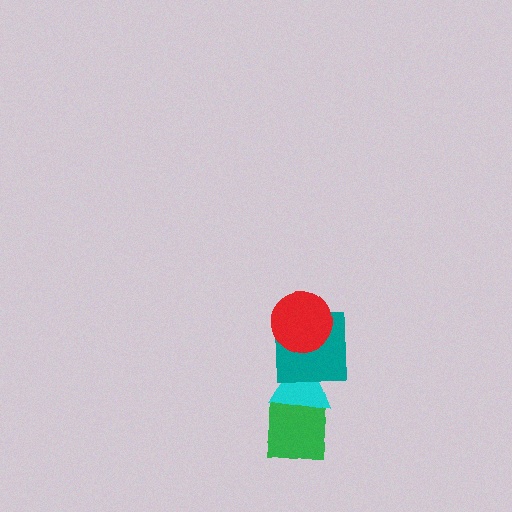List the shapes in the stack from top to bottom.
From top to bottom: the red circle, the teal square, the cyan triangle, the green square.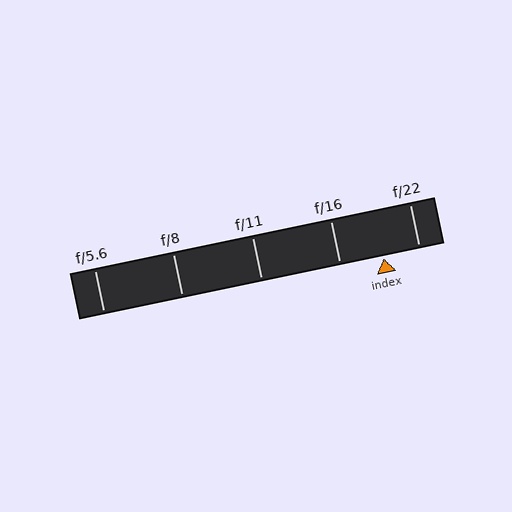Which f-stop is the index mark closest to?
The index mark is closest to f/22.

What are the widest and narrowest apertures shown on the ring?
The widest aperture shown is f/5.6 and the narrowest is f/22.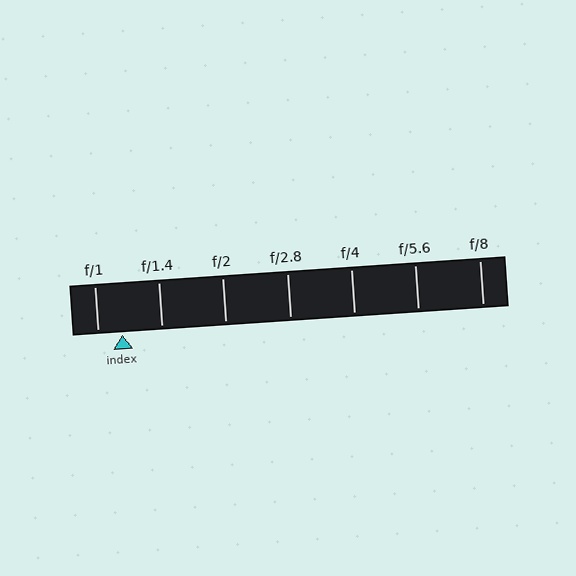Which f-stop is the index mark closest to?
The index mark is closest to f/1.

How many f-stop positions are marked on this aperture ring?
There are 7 f-stop positions marked.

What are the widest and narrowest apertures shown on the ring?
The widest aperture shown is f/1 and the narrowest is f/8.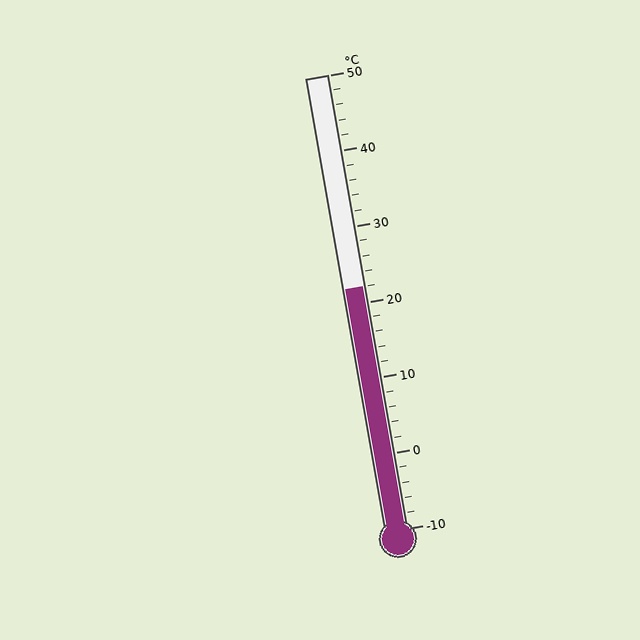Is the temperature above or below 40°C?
The temperature is below 40°C.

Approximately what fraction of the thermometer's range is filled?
The thermometer is filled to approximately 55% of its range.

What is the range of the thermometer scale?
The thermometer scale ranges from -10°C to 50°C.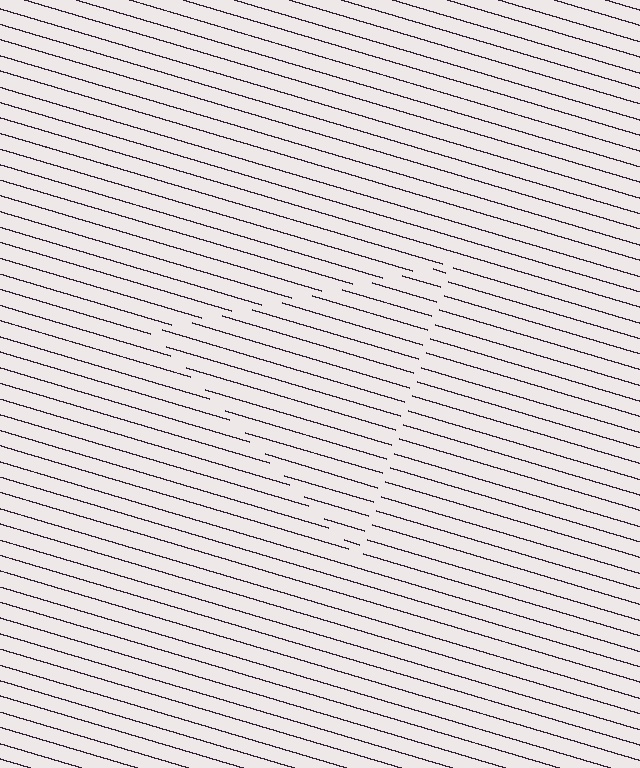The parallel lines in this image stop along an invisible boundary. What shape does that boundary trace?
An illusory triangle. The interior of the shape contains the same grating, shifted by half a period — the contour is defined by the phase discontinuity where line-ends from the inner and outer gratings abut.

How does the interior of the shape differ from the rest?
The interior of the shape contains the same grating, shifted by half a period — the contour is defined by the phase discontinuity where line-ends from the inner and outer gratings abut.